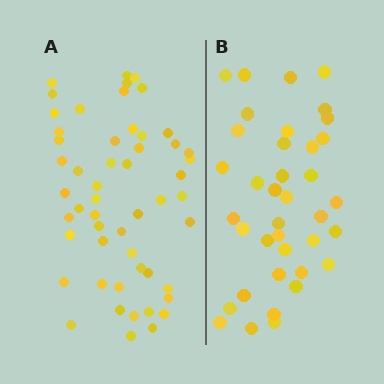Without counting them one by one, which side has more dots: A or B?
Region A (the left region) has more dots.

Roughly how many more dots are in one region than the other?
Region A has approximately 15 more dots than region B.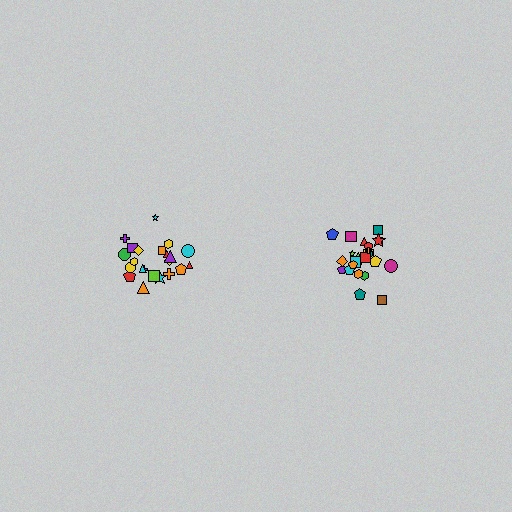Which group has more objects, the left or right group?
The right group.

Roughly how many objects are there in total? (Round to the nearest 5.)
Roughly 45 objects in total.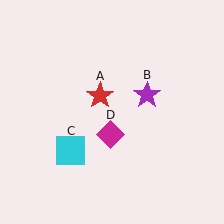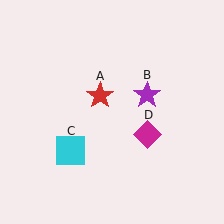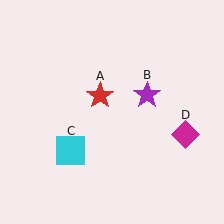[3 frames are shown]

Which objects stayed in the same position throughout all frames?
Red star (object A) and purple star (object B) and cyan square (object C) remained stationary.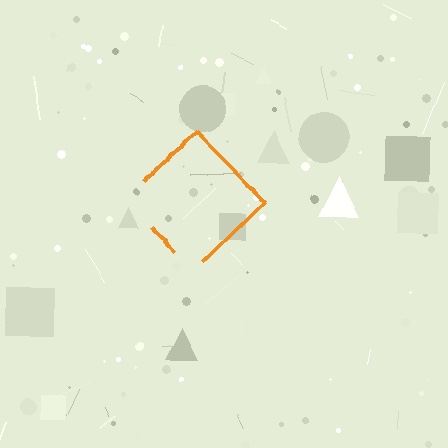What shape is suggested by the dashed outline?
The dashed outline suggests a diamond.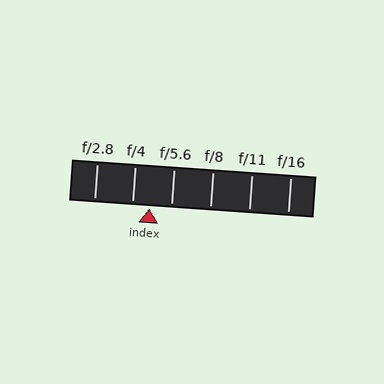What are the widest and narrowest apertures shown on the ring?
The widest aperture shown is f/2.8 and the narrowest is f/16.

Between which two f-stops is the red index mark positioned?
The index mark is between f/4 and f/5.6.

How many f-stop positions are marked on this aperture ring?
There are 6 f-stop positions marked.